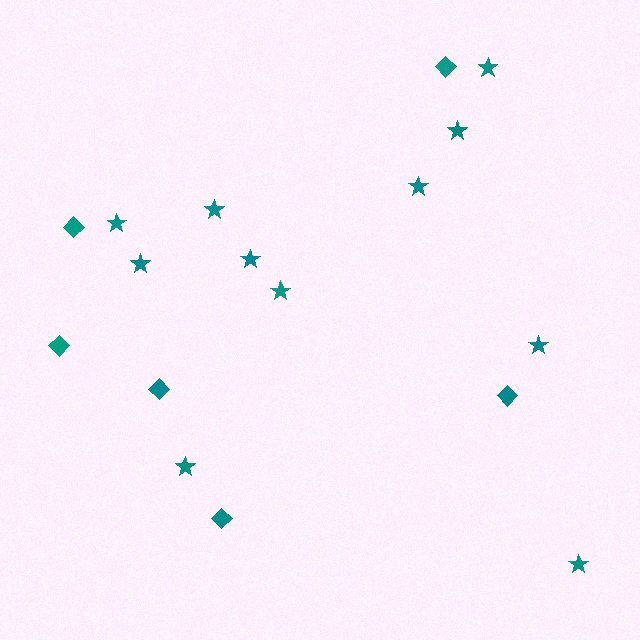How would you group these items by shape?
There are 2 groups: one group of diamonds (6) and one group of stars (11).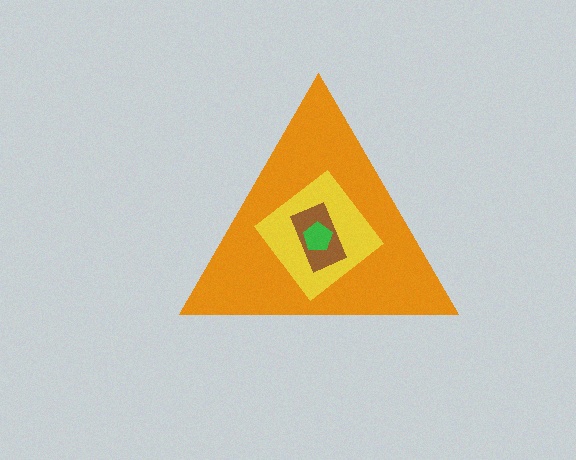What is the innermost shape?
The green pentagon.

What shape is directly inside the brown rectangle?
The green pentagon.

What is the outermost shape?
The orange triangle.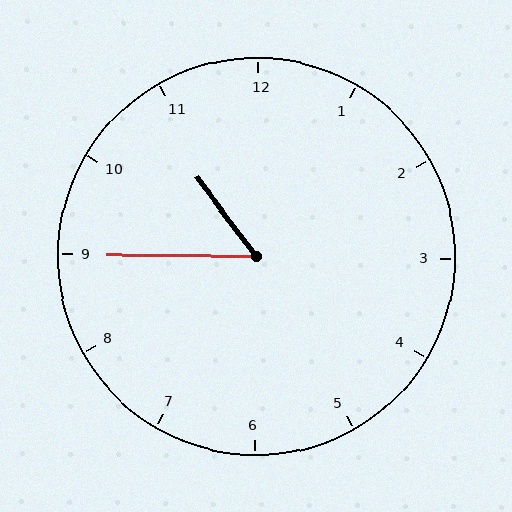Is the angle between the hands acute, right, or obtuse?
It is acute.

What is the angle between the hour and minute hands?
Approximately 52 degrees.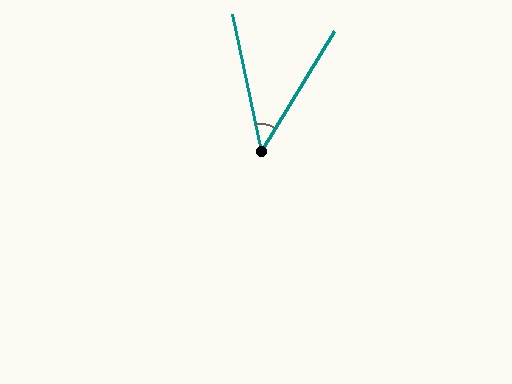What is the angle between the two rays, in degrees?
Approximately 43 degrees.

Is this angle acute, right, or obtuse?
It is acute.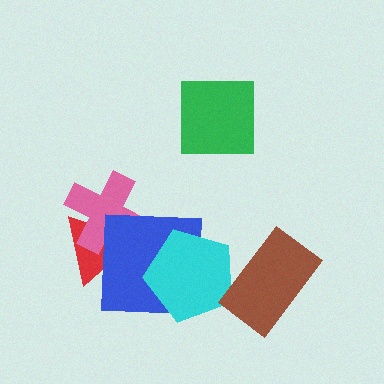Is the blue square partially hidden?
Yes, it is partially covered by another shape.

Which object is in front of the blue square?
The cyan pentagon is in front of the blue square.